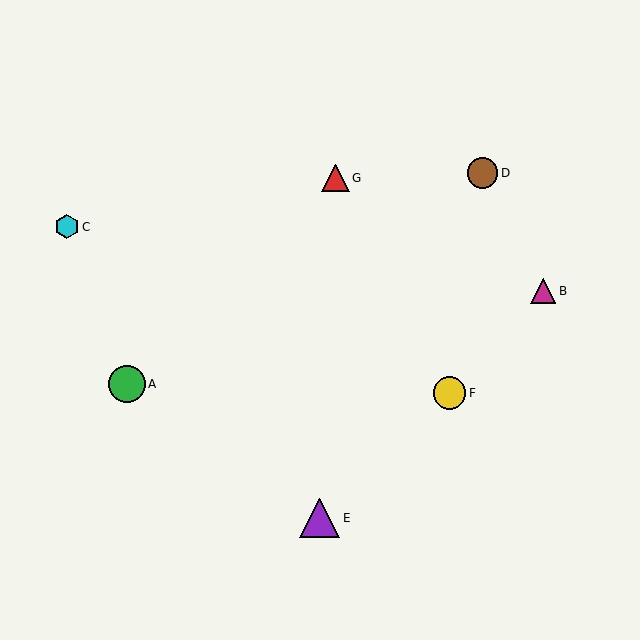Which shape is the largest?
The purple triangle (labeled E) is the largest.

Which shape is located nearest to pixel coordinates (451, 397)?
The yellow circle (labeled F) at (449, 393) is nearest to that location.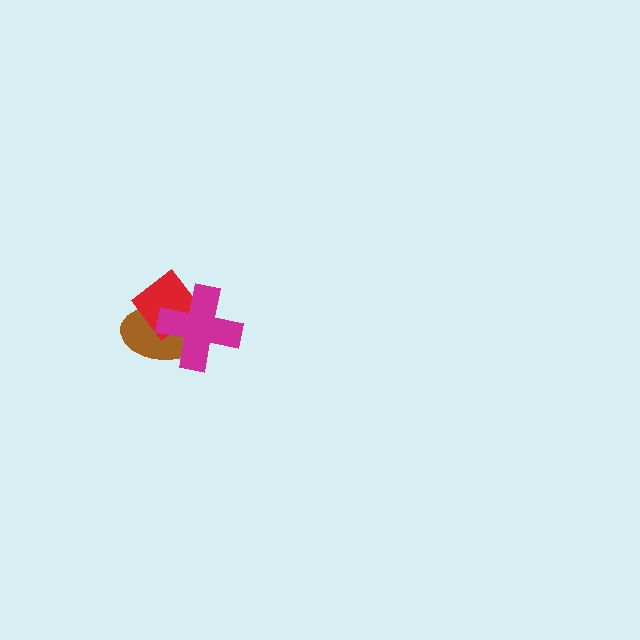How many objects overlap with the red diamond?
2 objects overlap with the red diamond.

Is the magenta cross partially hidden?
No, no other shape covers it.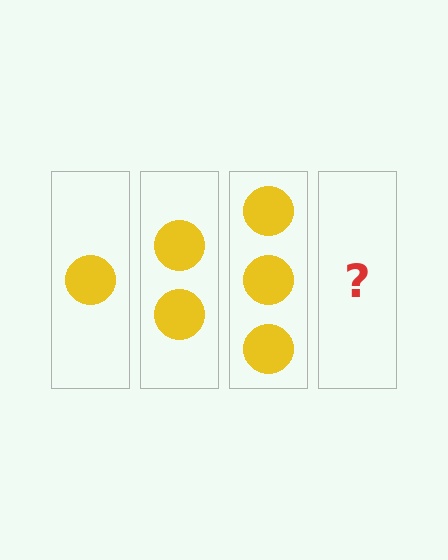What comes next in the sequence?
The next element should be 4 circles.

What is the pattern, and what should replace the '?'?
The pattern is that each step adds one more circle. The '?' should be 4 circles.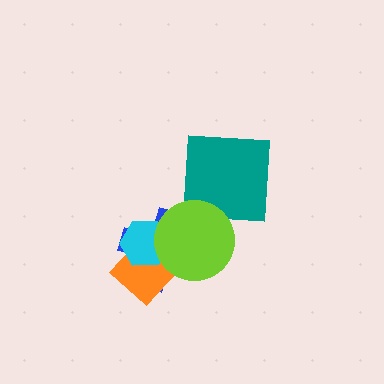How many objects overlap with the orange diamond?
3 objects overlap with the orange diamond.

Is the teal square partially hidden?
Yes, it is partially covered by another shape.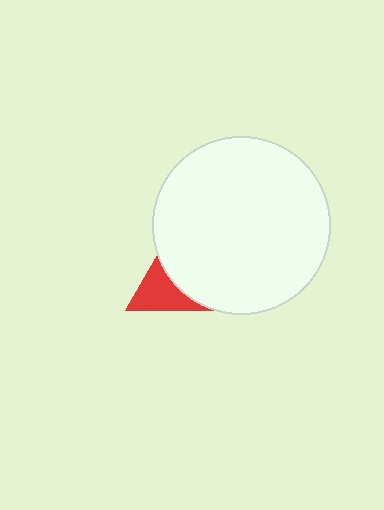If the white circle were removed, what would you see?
You would see the complete red triangle.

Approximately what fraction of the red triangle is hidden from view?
Roughly 53% of the red triangle is hidden behind the white circle.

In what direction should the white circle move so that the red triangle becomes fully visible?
The white circle should move right. That is the shortest direction to clear the overlap and leave the red triangle fully visible.